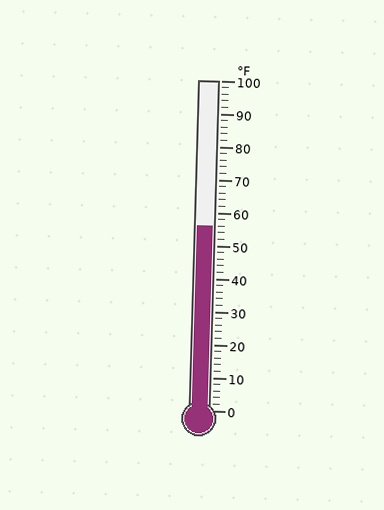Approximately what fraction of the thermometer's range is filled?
The thermometer is filled to approximately 55% of its range.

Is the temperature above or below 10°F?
The temperature is above 10°F.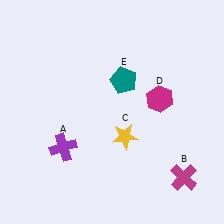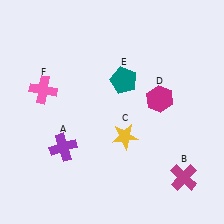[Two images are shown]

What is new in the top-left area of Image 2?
A pink cross (F) was added in the top-left area of Image 2.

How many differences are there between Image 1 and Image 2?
There is 1 difference between the two images.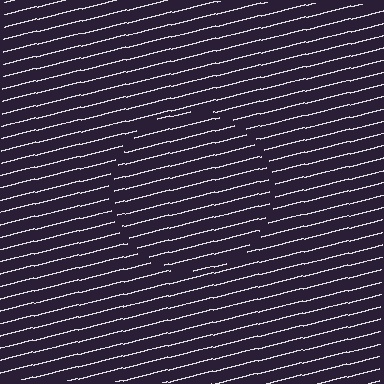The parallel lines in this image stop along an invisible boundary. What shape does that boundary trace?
An illusory circle. The interior of the shape contains the same grating, shifted by half a period — the contour is defined by the phase discontinuity where line-ends from the inner and outer gratings abut.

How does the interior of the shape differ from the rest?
The interior of the shape contains the same grating, shifted by half a period — the contour is defined by the phase discontinuity where line-ends from the inner and outer gratings abut.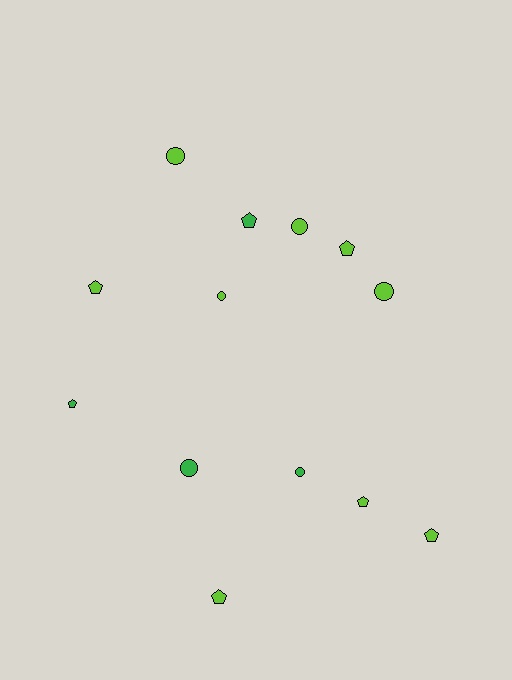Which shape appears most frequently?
Pentagon, with 7 objects.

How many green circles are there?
There are 2 green circles.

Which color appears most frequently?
Lime, with 9 objects.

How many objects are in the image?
There are 13 objects.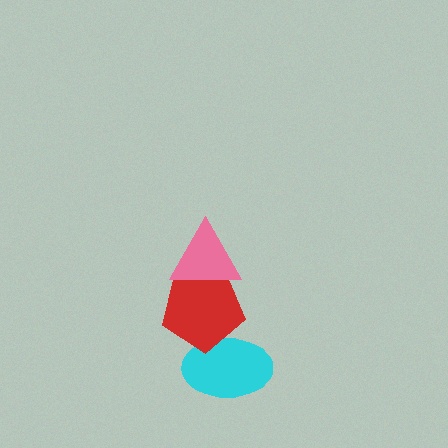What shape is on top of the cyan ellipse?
The red pentagon is on top of the cyan ellipse.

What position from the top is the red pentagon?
The red pentagon is 2nd from the top.